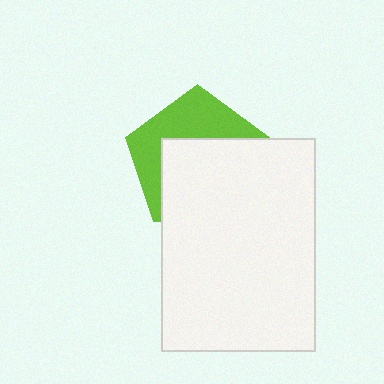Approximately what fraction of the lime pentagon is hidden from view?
Roughly 58% of the lime pentagon is hidden behind the white rectangle.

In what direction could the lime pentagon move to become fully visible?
The lime pentagon could move up. That would shift it out from behind the white rectangle entirely.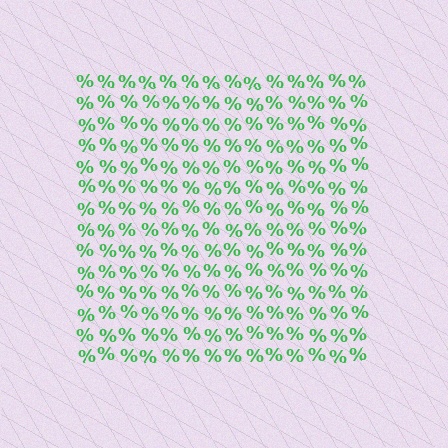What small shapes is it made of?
It is made of small percent signs.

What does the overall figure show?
The overall figure shows a square.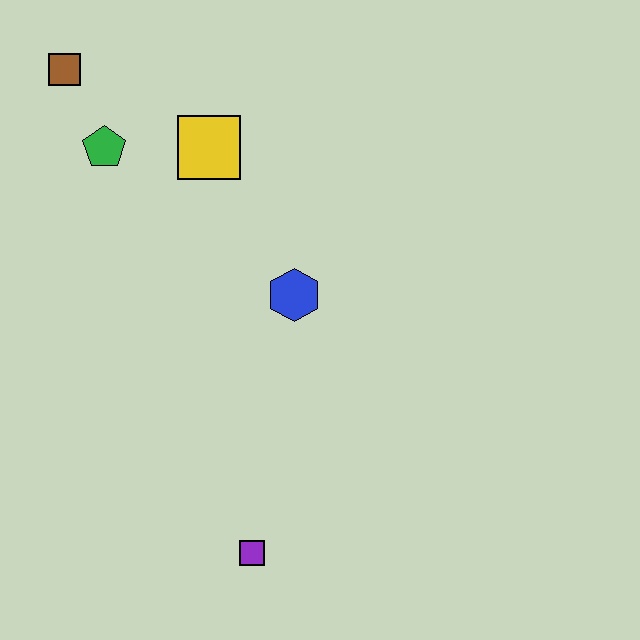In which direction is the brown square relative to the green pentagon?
The brown square is above the green pentagon.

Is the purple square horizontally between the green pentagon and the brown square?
No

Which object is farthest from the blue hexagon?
The brown square is farthest from the blue hexagon.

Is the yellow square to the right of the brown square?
Yes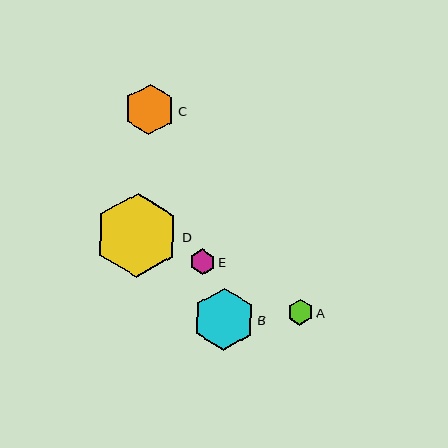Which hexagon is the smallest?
Hexagon A is the smallest with a size of approximately 26 pixels.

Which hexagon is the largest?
Hexagon D is the largest with a size of approximately 84 pixels.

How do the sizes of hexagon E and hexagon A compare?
Hexagon E and hexagon A are approximately the same size.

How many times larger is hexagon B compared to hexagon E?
Hexagon B is approximately 2.4 times the size of hexagon E.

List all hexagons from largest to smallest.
From largest to smallest: D, B, C, E, A.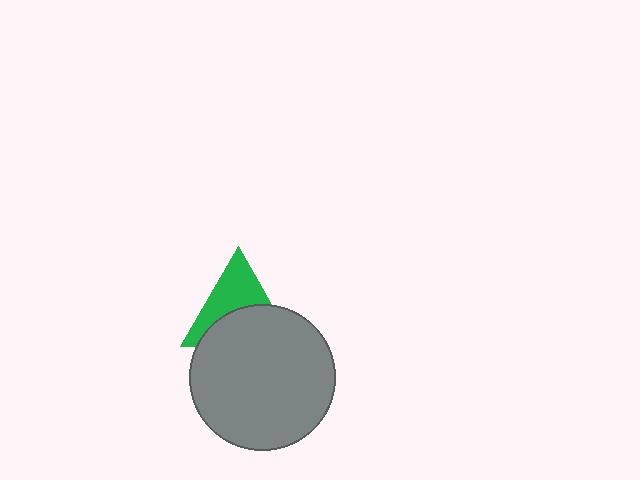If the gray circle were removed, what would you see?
You would see the complete green triangle.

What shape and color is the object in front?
The object in front is a gray circle.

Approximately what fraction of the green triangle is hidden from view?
Roughly 51% of the green triangle is hidden behind the gray circle.